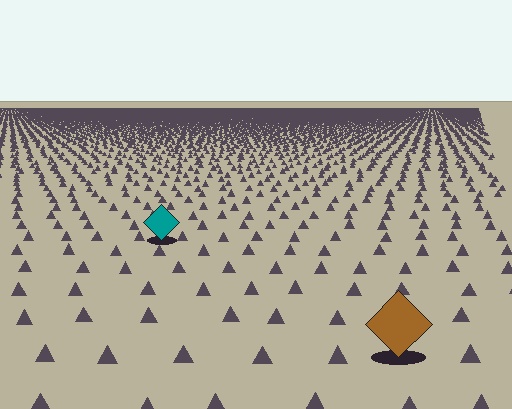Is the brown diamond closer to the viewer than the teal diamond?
Yes. The brown diamond is closer — you can tell from the texture gradient: the ground texture is coarser near it.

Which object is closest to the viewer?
The brown diamond is closest. The texture marks near it are larger and more spread out.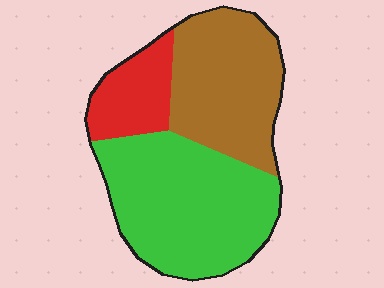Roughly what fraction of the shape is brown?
Brown takes up between a third and a half of the shape.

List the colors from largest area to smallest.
From largest to smallest: green, brown, red.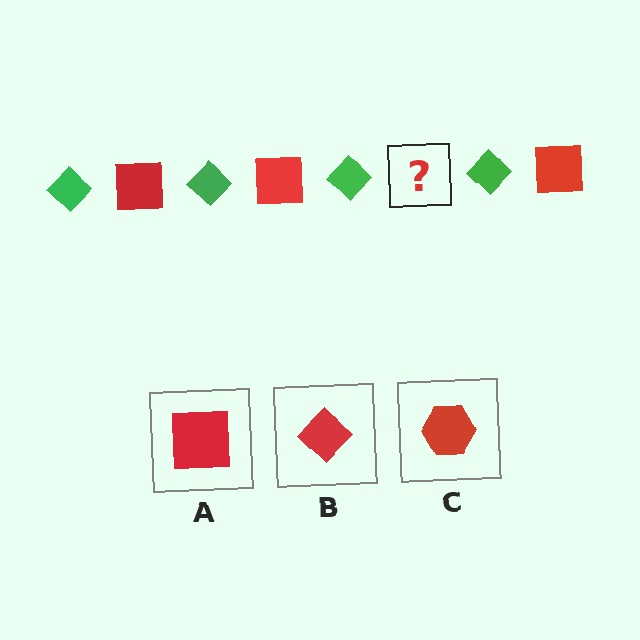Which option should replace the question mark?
Option A.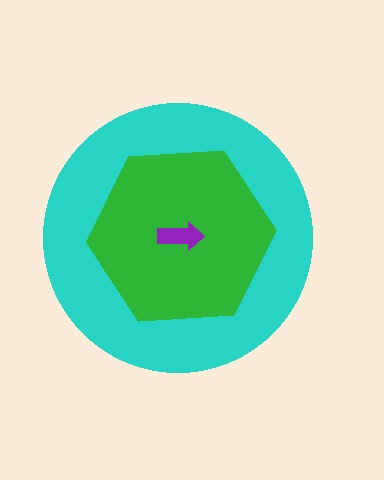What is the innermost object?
The purple arrow.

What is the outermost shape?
The cyan circle.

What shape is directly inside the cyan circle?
The green hexagon.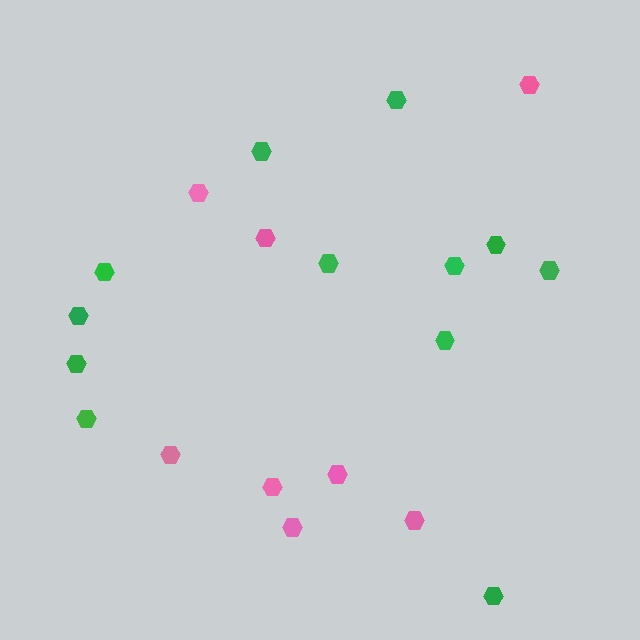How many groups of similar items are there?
There are 2 groups: one group of green hexagons (12) and one group of pink hexagons (8).